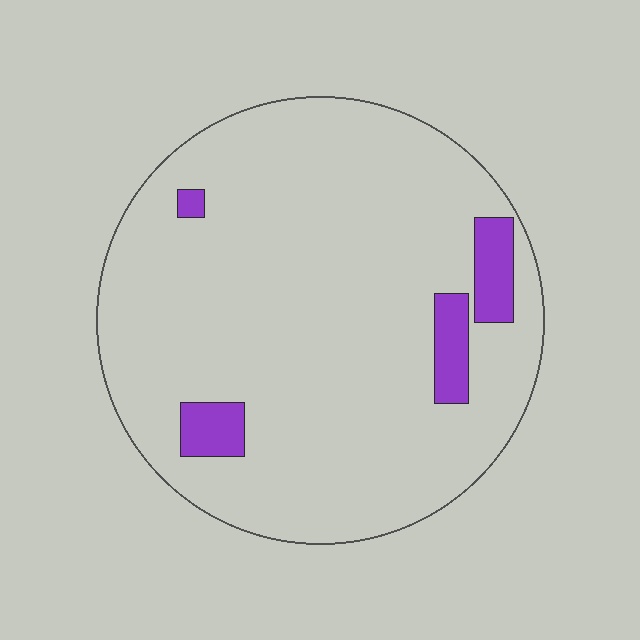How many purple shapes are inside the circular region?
4.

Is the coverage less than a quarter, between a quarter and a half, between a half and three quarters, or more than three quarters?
Less than a quarter.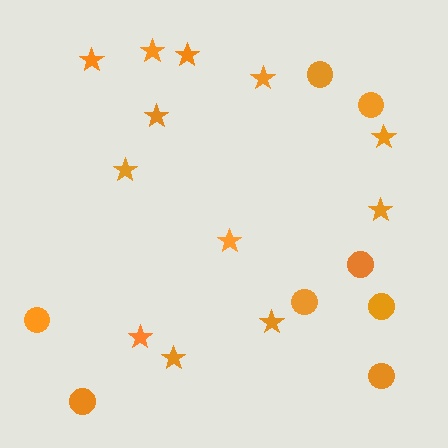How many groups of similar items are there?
There are 2 groups: one group of circles (8) and one group of stars (12).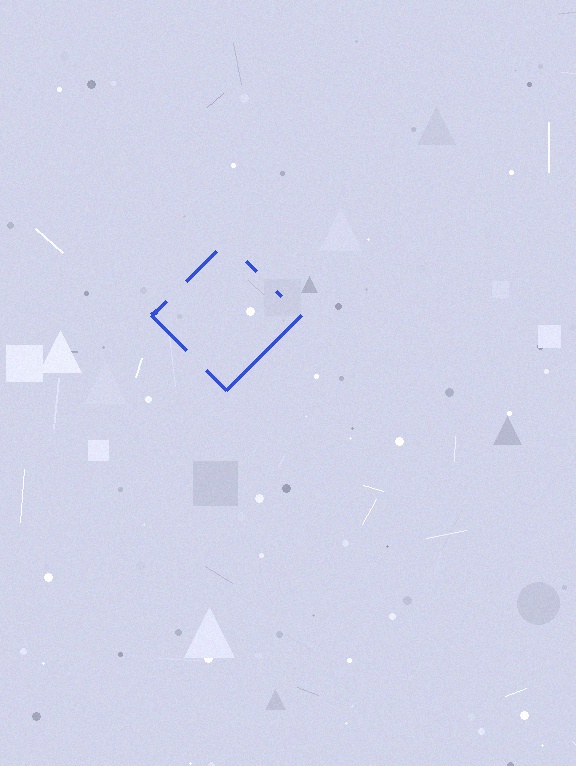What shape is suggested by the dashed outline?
The dashed outline suggests a diamond.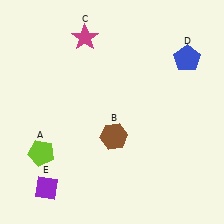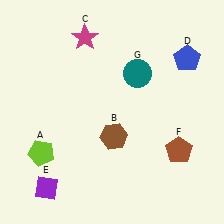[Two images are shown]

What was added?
A brown pentagon (F), a teal circle (G) were added in Image 2.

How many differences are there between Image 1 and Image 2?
There are 2 differences between the two images.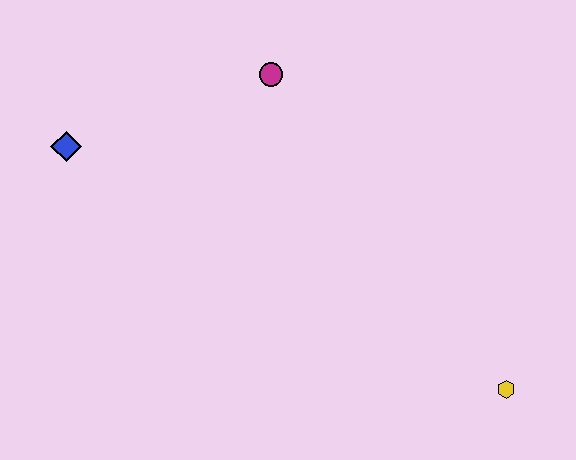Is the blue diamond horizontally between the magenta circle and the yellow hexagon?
No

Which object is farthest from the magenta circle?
The yellow hexagon is farthest from the magenta circle.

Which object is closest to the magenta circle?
The blue diamond is closest to the magenta circle.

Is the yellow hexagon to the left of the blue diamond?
No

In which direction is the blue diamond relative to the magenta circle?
The blue diamond is to the left of the magenta circle.